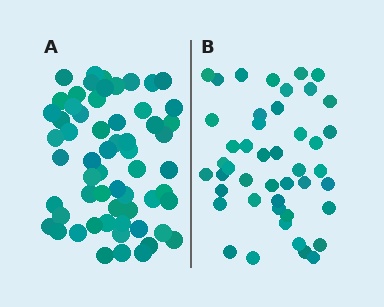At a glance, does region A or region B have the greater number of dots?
Region A (the left region) has more dots.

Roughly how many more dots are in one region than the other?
Region A has approximately 15 more dots than region B.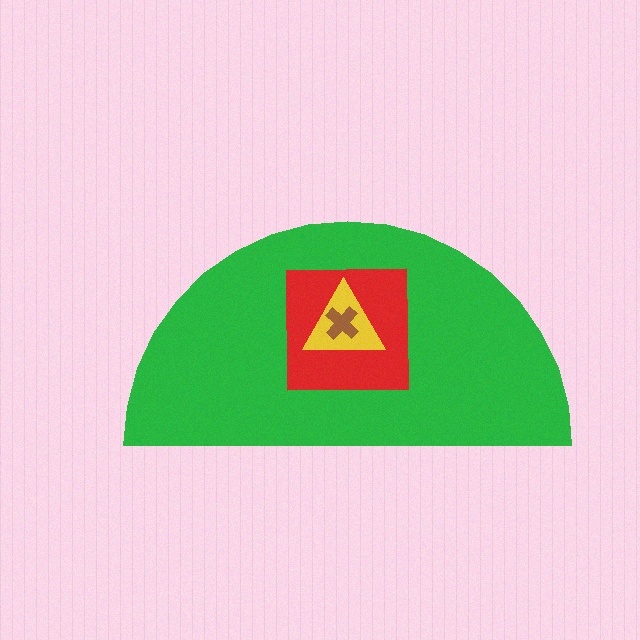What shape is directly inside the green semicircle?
The red square.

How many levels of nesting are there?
4.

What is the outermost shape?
The green semicircle.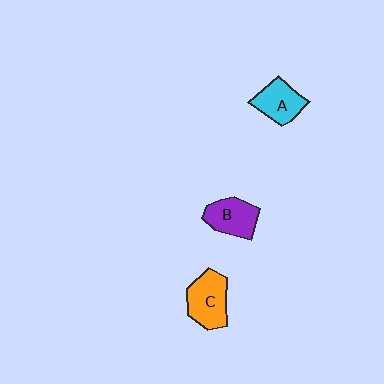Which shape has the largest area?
Shape C (orange).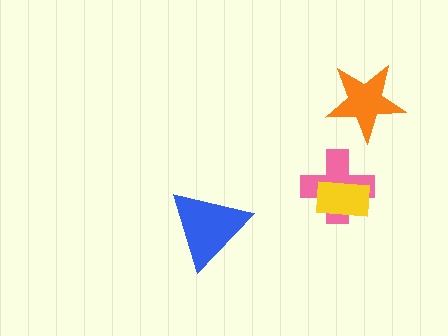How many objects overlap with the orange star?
0 objects overlap with the orange star.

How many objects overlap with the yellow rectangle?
1 object overlaps with the yellow rectangle.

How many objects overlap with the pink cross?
1 object overlaps with the pink cross.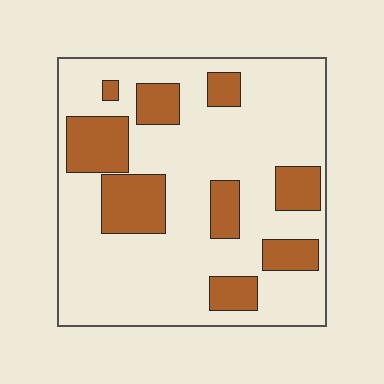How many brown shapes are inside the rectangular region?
9.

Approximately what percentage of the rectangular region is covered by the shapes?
Approximately 25%.